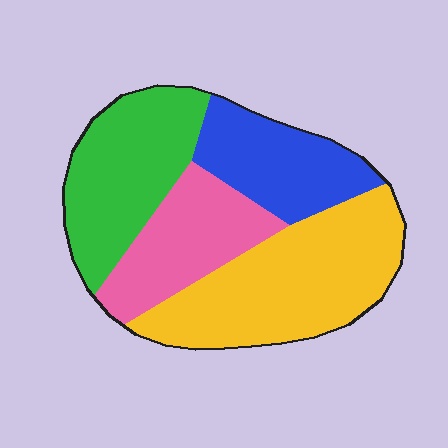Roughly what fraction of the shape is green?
Green takes up between a quarter and a half of the shape.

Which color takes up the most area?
Yellow, at roughly 35%.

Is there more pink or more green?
Green.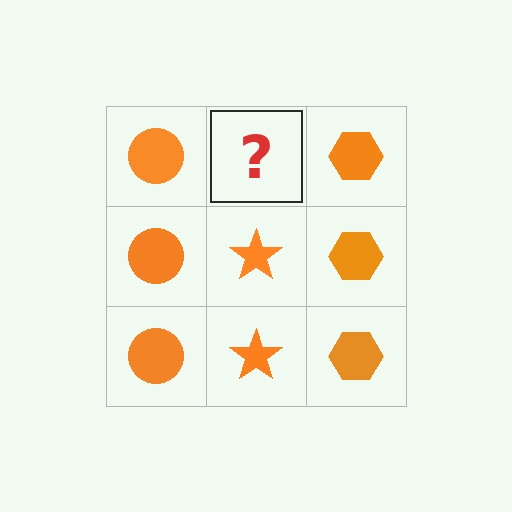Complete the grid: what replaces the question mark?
The question mark should be replaced with an orange star.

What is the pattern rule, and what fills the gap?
The rule is that each column has a consistent shape. The gap should be filled with an orange star.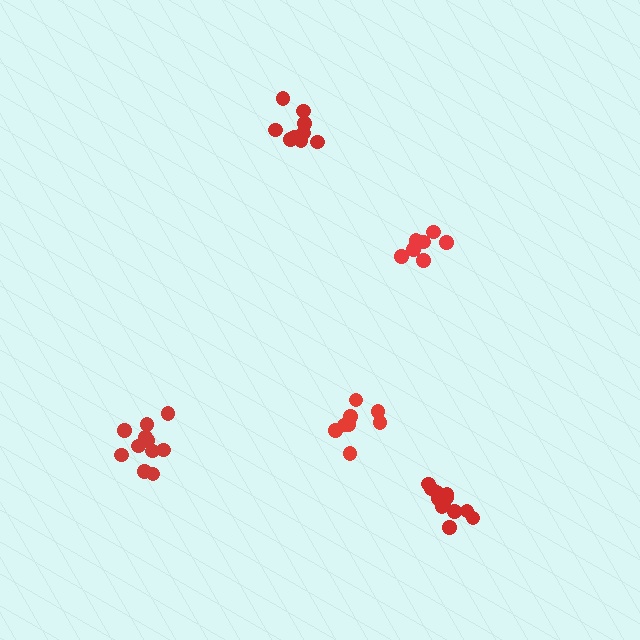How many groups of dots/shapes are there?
There are 5 groups.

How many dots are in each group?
Group 1: 11 dots, Group 2: 12 dots, Group 3: 8 dots, Group 4: 8 dots, Group 5: 9 dots (48 total).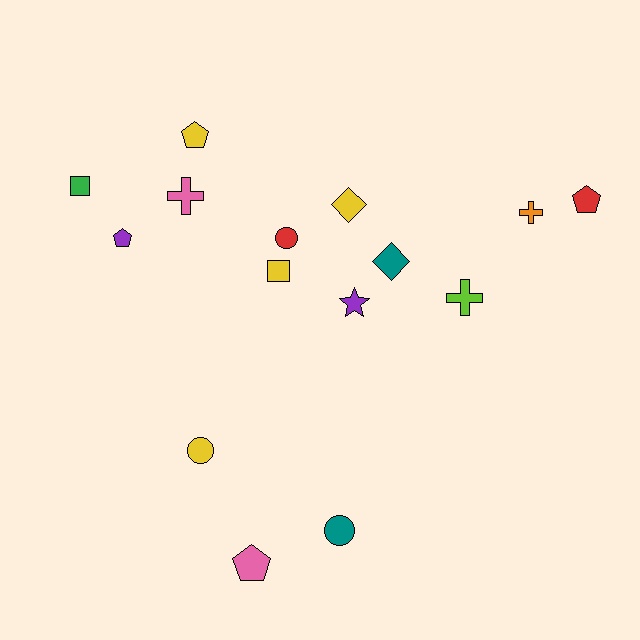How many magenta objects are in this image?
There are no magenta objects.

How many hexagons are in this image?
There are no hexagons.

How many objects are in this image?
There are 15 objects.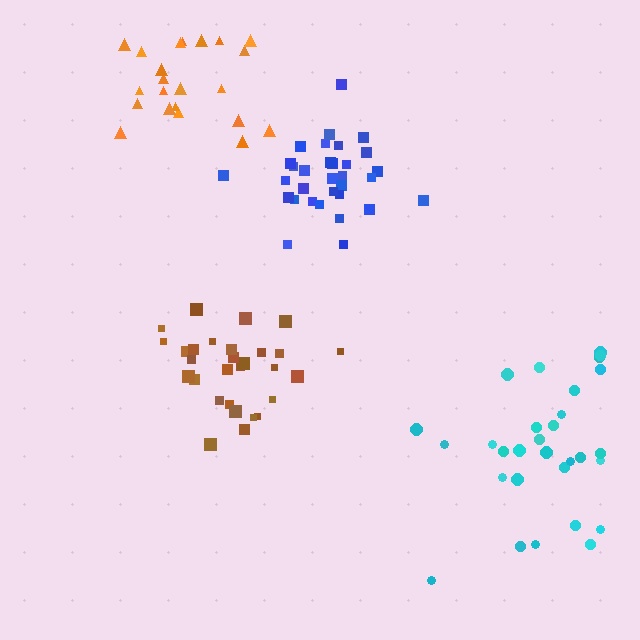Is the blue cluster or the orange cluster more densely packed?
Blue.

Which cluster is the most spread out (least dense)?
Cyan.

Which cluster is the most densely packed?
Blue.